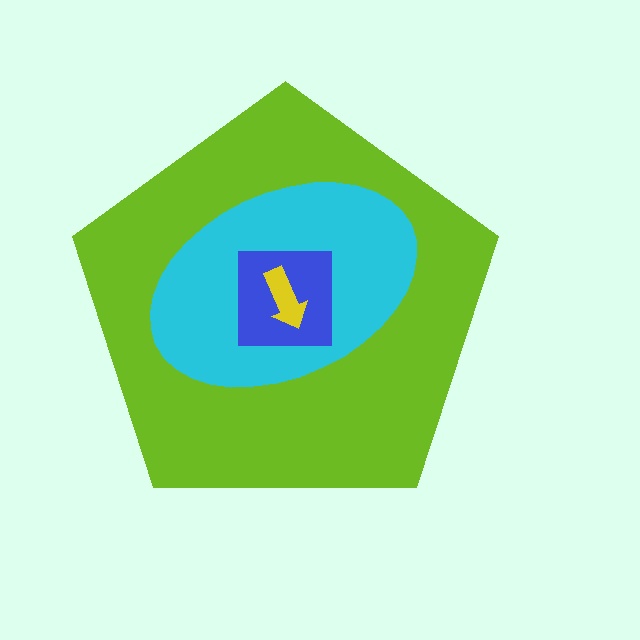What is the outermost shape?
The lime pentagon.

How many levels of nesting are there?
4.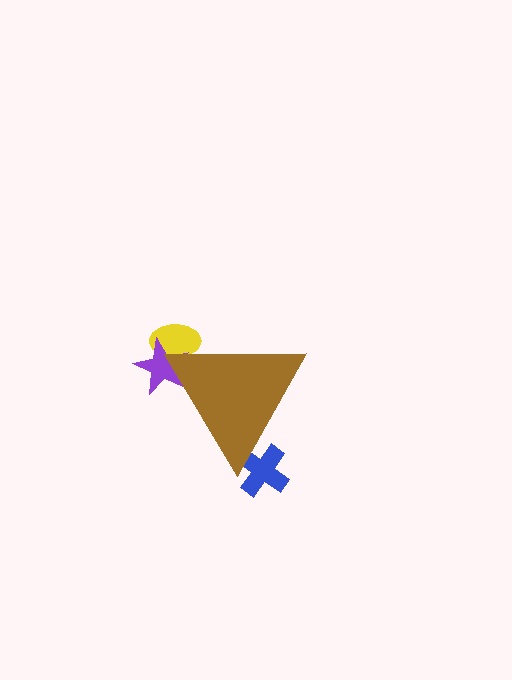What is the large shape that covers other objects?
A brown triangle.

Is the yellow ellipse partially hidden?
Yes, the yellow ellipse is partially hidden behind the brown triangle.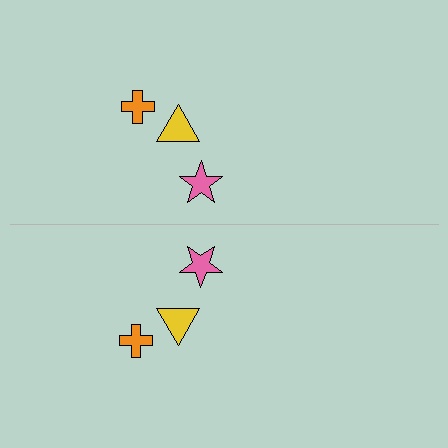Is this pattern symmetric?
Yes, this pattern has bilateral (reflection) symmetry.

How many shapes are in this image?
There are 6 shapes in this image.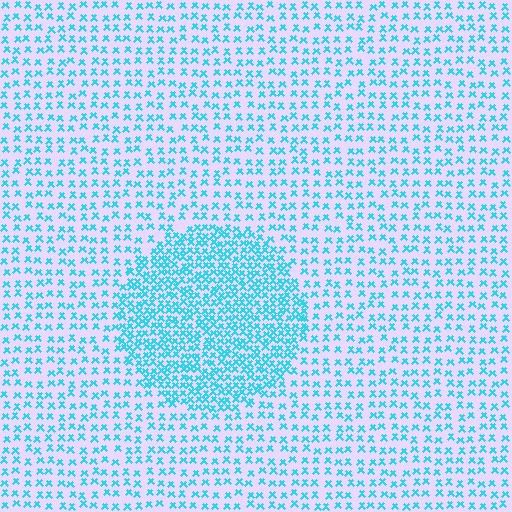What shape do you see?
I see a circle.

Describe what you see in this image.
The image contains small cyan elements arranged at two different densities. A circle-shaped region is visible where the elements are more densely packed than the surrounding area.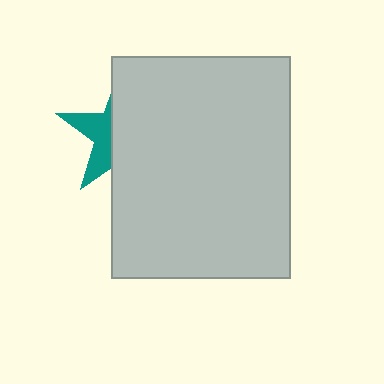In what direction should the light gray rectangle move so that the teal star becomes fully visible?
The light gray rectangle should move right. That is the shortest direction to clear the overlap and leave the teal star fully visible.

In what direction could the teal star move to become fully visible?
The teal star could move left. That would shift it out from behind the light gray rectangle entirely.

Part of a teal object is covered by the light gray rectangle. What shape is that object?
It is a star.